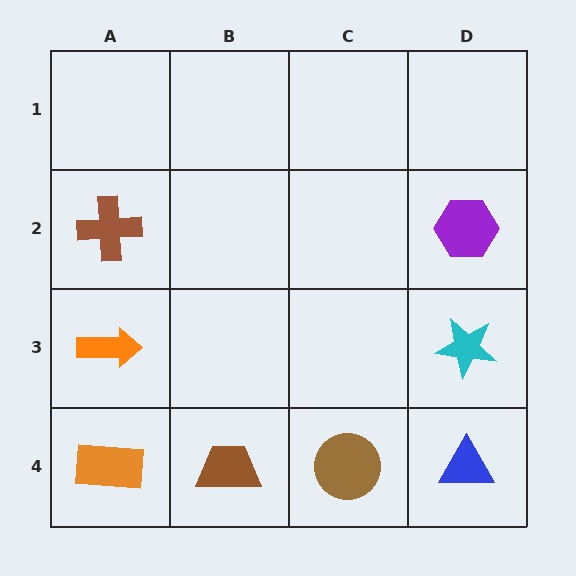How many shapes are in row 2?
2 shapes.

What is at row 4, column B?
A brown trapezoid.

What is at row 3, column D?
A cyan star.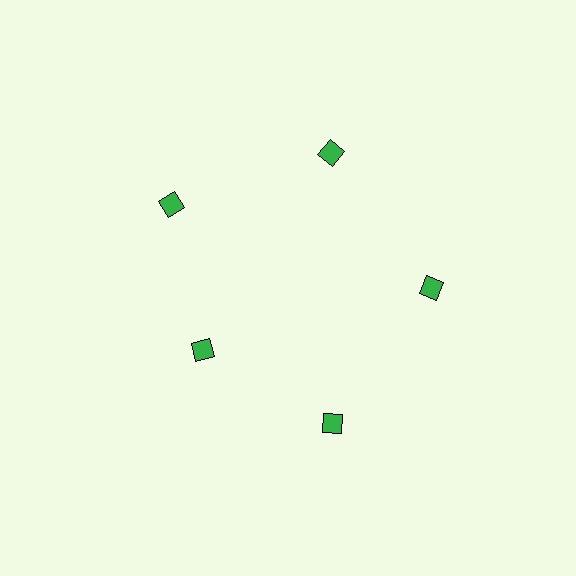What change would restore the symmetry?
The symmetry would be restored by moving it outward, back onto the ring so that all 5 diamonds sit at equal angles and equal distance from the center.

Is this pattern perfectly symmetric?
No. The 5 green diamonds are arranged in a ring, but one element near the 8 o'clock position is pulled inward toward the center, breaking the 5-fold rotational symmetry.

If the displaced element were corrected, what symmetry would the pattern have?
It would have 5-fold rotational symmetry — the pattern would map onto itself every 72 degrees.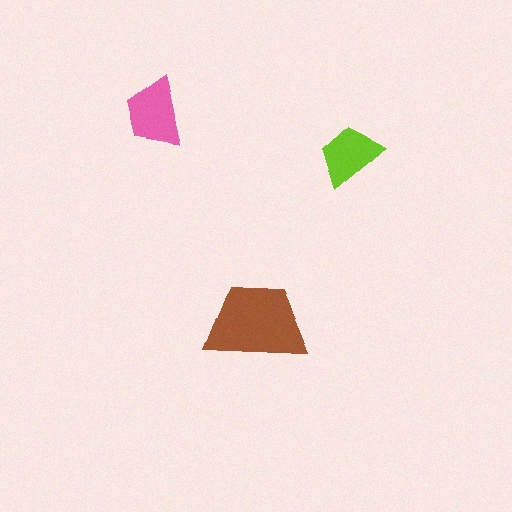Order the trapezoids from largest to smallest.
the brown one, the pink one, the lime one.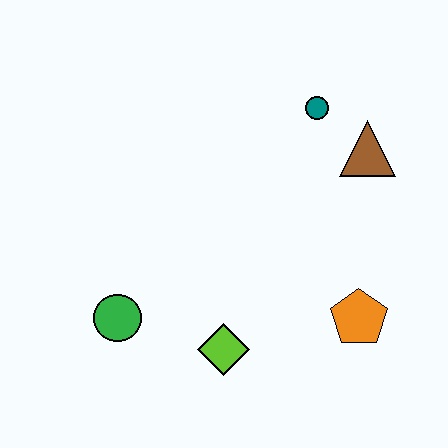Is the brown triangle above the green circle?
Yes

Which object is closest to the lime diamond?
The green circle is closest to the lime diamond.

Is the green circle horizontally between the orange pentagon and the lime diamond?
No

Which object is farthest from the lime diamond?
The teal circle is farthest from the lime diamond.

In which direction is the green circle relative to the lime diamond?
The green circle is to the left of the lime diamond.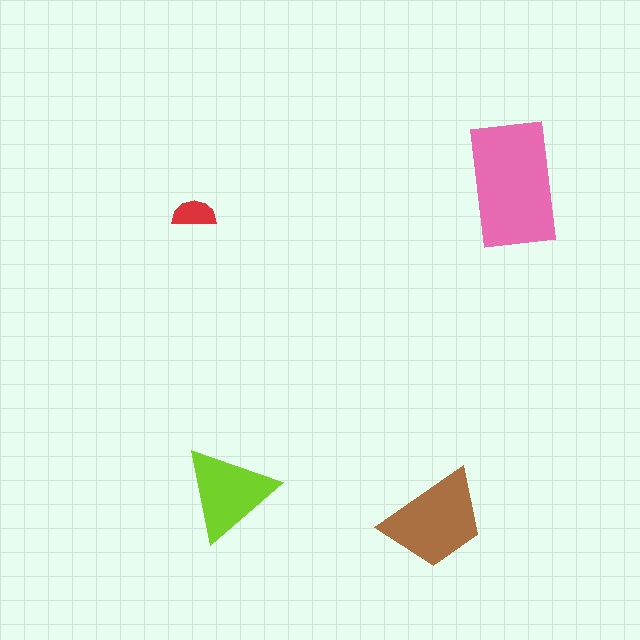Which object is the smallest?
The red semicircle.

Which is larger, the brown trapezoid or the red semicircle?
The brown trapezoid.